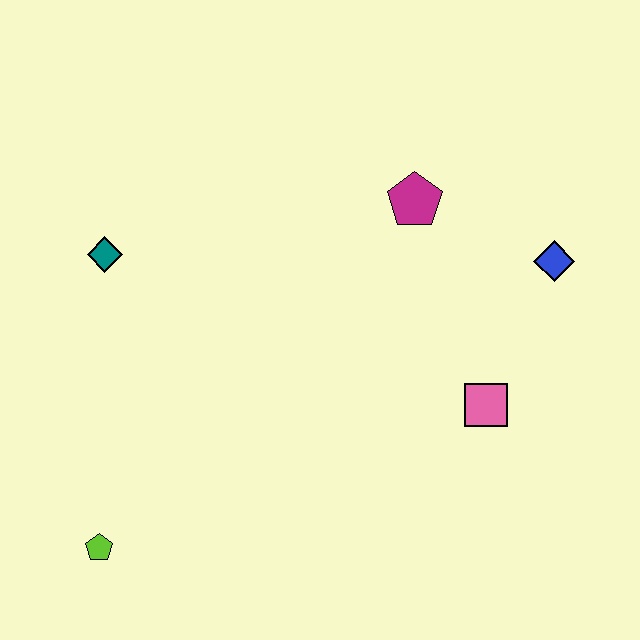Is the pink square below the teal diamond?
Yes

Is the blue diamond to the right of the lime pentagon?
Yes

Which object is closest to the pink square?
The blue diamond is closest to the pink square.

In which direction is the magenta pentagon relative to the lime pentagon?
The magenta pentagon is above the lime pentagon.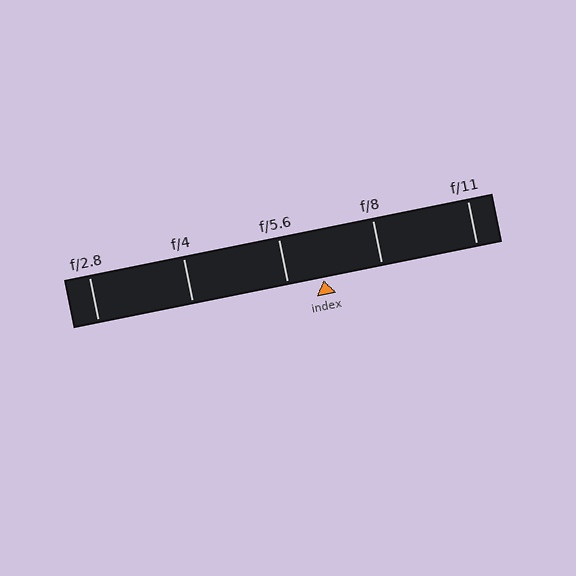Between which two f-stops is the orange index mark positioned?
The index mark is between f/5.6 and f/8.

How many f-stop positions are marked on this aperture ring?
There are 5 f-stop positions marked.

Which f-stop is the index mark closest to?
The index mark is closest to f/5.6.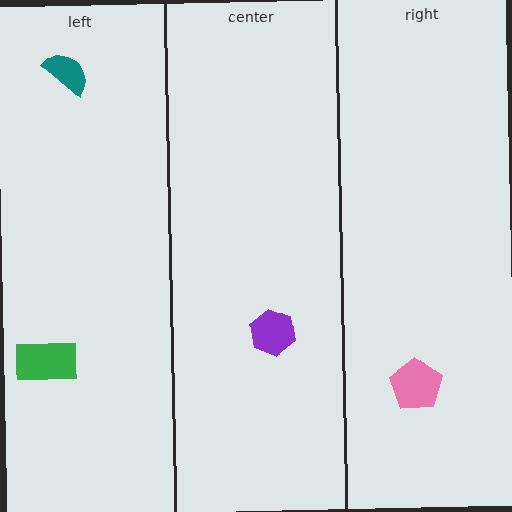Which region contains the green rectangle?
The left region.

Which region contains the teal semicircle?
The left region.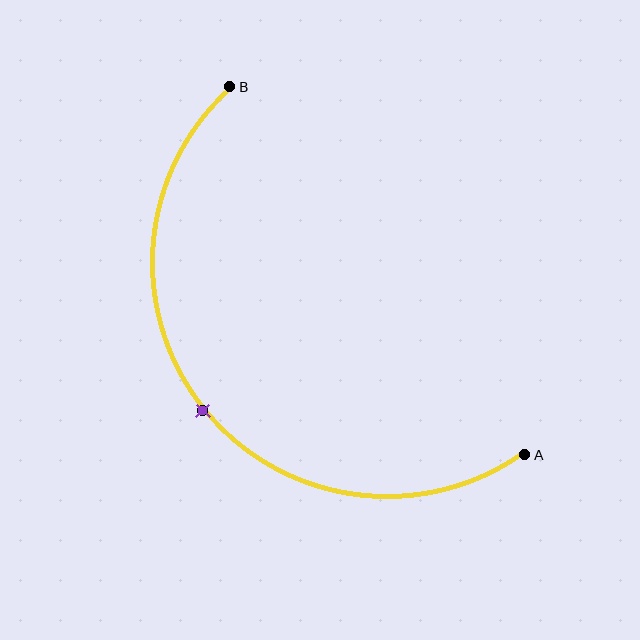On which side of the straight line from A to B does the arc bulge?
The arc bulges below and to the left of the straight line connecting A and B.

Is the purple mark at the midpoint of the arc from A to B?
Yes. The purple mark lies on the arc at equal arc-length from both A and B — it is the arc midpoint.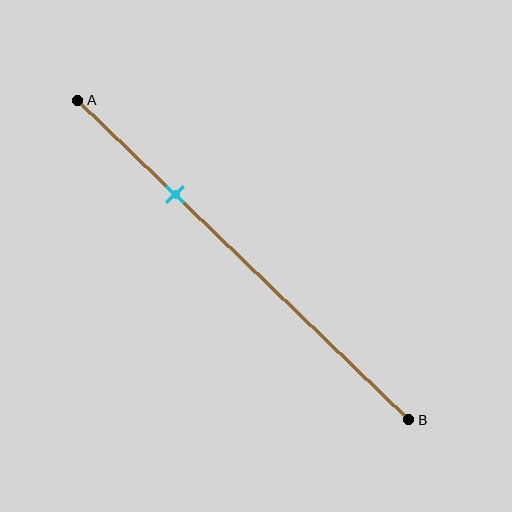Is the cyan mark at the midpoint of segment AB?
No, the mark is at about 30% from A, not at the 50% midpoint.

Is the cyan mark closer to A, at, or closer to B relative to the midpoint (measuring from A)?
The cyan mark is closer to point A than the midpoint of segment AB.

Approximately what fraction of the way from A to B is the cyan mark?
The cyan mark is approximately 30% of the way from A to B.